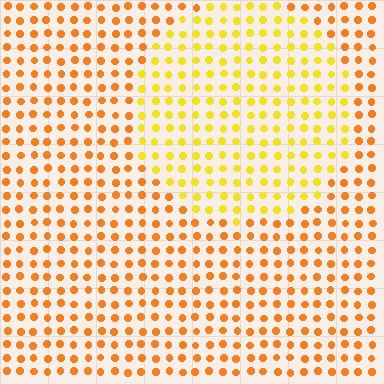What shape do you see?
I see a circle.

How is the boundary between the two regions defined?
The boundary is defined purely by a slight shift in hue (about 29 degrees). Spacing, size, and orientation are identical on both sides.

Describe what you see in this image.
The image is filled with small orange elements in a uniform arrangement. A circle-shaped region is visible where the elements are tinted to a slightly different hue, forming a subtle color boundary.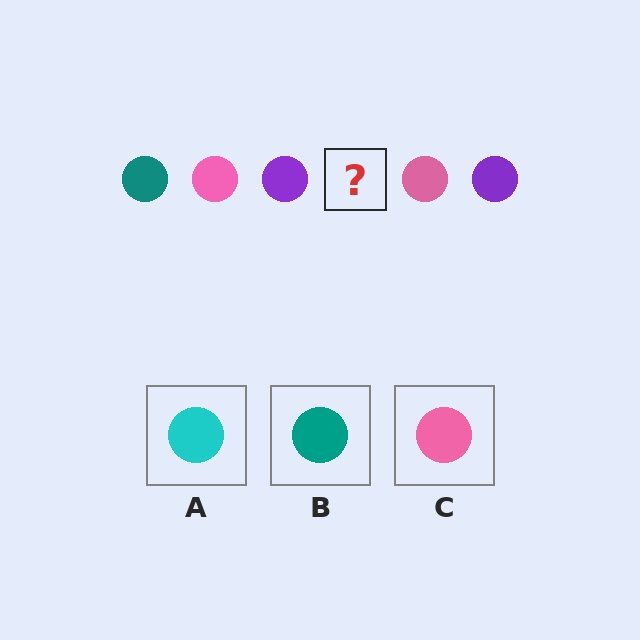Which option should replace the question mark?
Option B.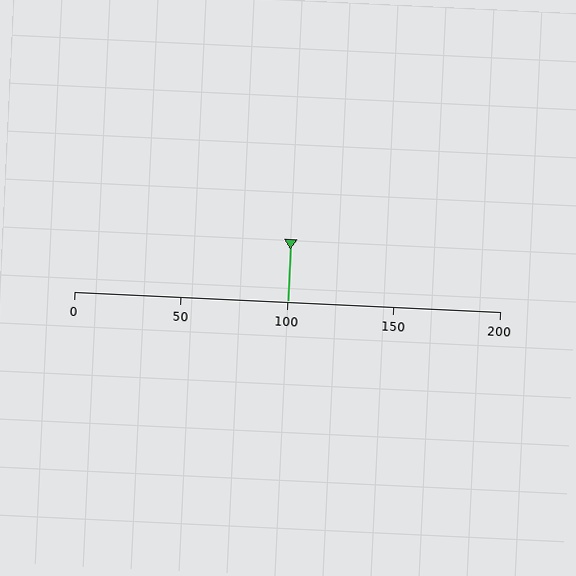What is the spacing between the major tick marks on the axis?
The major ticks are spaced 50 apart.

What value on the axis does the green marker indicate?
The marker indicates approximately 100.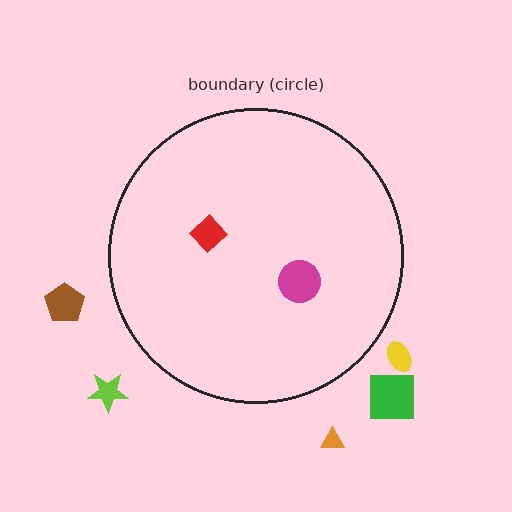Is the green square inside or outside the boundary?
Outside.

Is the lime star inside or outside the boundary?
Outside.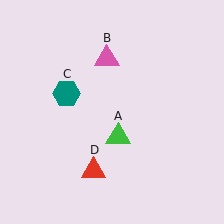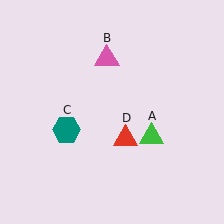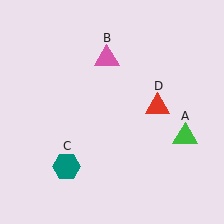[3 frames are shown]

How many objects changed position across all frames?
3 objects changed position: green triangle (object A), teal hexagon (object C), red triangle (object D).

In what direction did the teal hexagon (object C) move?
The teal hexagon (object C) moved down.